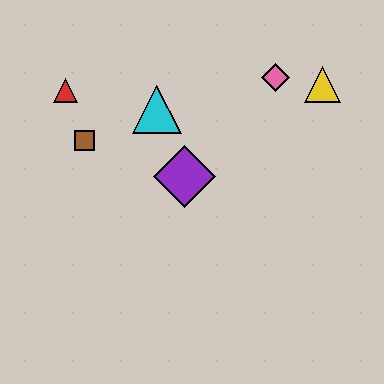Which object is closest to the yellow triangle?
The pink diamond is closest to the yellow triangle.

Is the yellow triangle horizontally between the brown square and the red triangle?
No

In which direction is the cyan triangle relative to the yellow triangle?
The cyan triangle is to the left of the yellow triangle.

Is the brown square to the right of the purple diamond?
No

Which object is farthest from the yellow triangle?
The red triangle is farthest from the yellow triangle.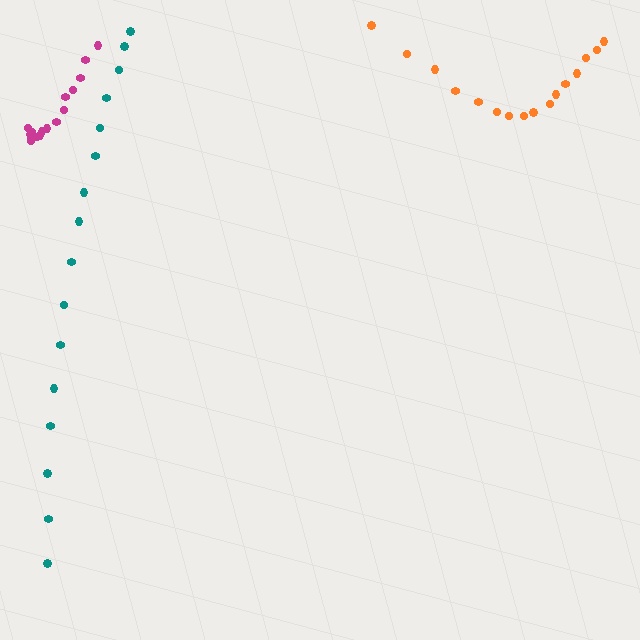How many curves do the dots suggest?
There are 3 distinct paths.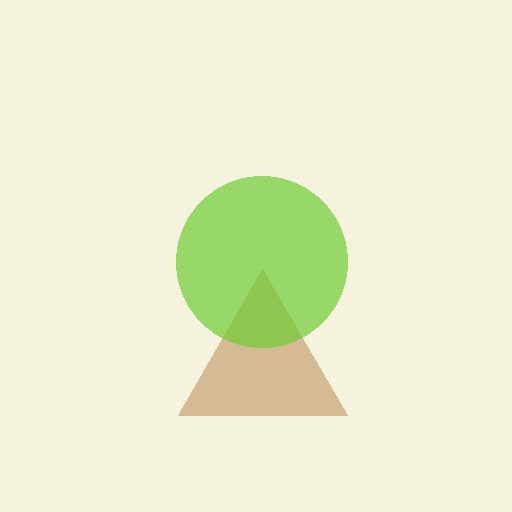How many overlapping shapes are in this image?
There are 2 overlapping shapes in the image.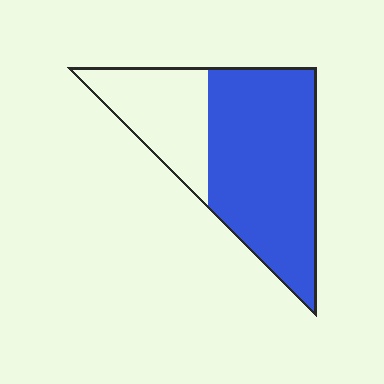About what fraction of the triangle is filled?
About two thirds (2/3).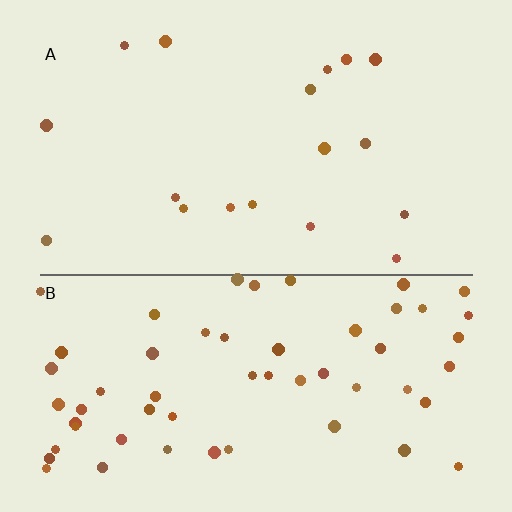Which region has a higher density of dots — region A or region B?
B (the bottom).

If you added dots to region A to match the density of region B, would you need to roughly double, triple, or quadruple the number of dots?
Approximately triple.